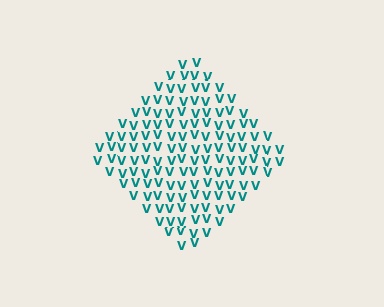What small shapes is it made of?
It is made of small letter V's.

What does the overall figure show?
The overall figure shows a diamond.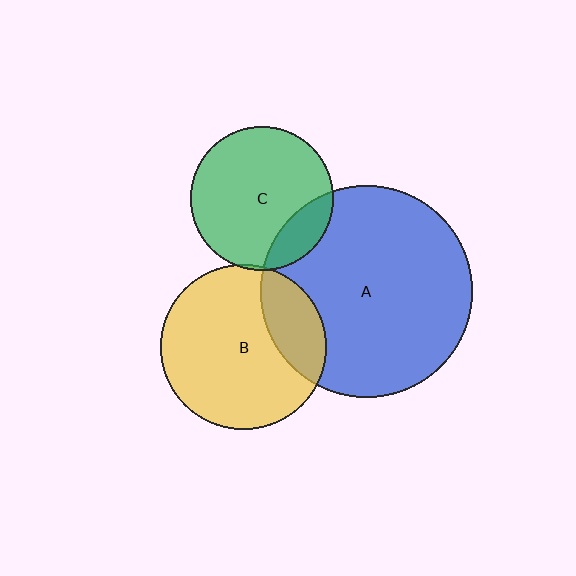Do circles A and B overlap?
Yes.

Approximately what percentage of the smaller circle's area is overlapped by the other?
Approximately 25%.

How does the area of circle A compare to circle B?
Approximately 1.6 times.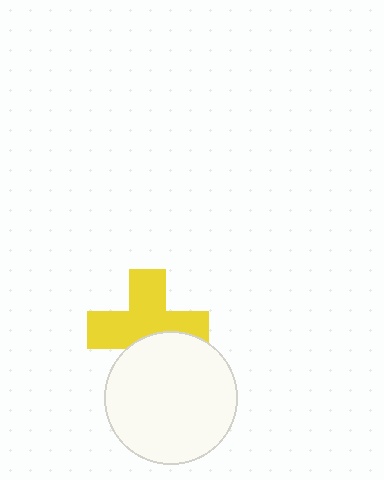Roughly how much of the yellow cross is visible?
Most of it is visible (roughly 65%).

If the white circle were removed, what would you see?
You would see the complete yellow cross.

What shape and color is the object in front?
The object in front is a white circle.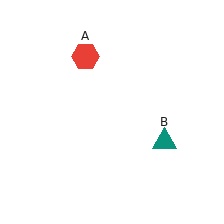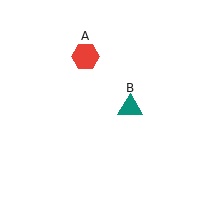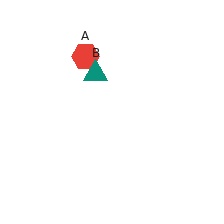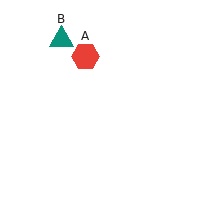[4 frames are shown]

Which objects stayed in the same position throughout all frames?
Red hexagon (object A) remained stationary.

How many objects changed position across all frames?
1 object changed position: teal triangle (object B).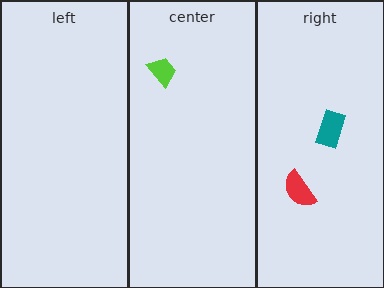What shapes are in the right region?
The teal rectangle, the red semicircle.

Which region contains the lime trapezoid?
The center region.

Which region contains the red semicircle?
The right region.